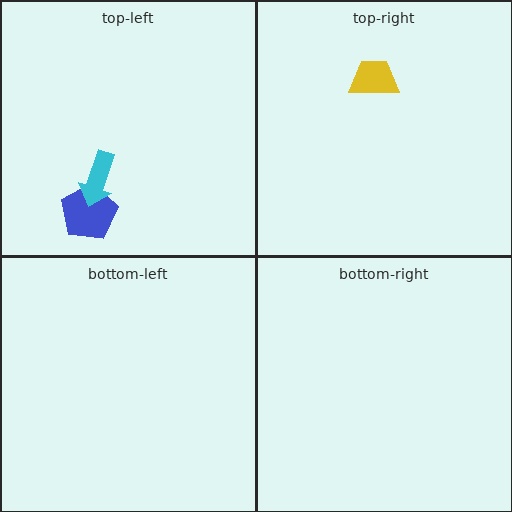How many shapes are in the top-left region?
2.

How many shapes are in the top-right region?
1.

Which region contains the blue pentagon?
The top-left region.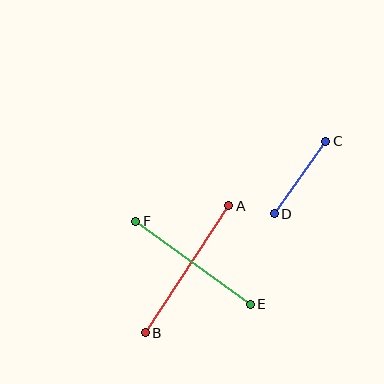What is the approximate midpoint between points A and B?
The midpoint is at approximately (187, 269) pixels.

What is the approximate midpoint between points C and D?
The midpoint is at approximately (300, 177) pixels.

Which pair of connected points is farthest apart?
Points A and B are farthest apart.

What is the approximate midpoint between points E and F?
The midpoint is at approximately (193, 263) pixels.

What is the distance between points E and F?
The distance is approximately 142 pixels.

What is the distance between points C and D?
The distance is approximately 89 pixels.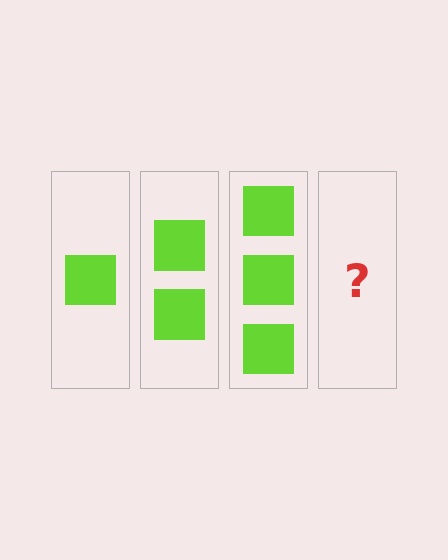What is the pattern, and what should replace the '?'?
The pattern is that each step adds one more square. The '?' should be 4 squares.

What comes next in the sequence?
The next element should be 4 squares.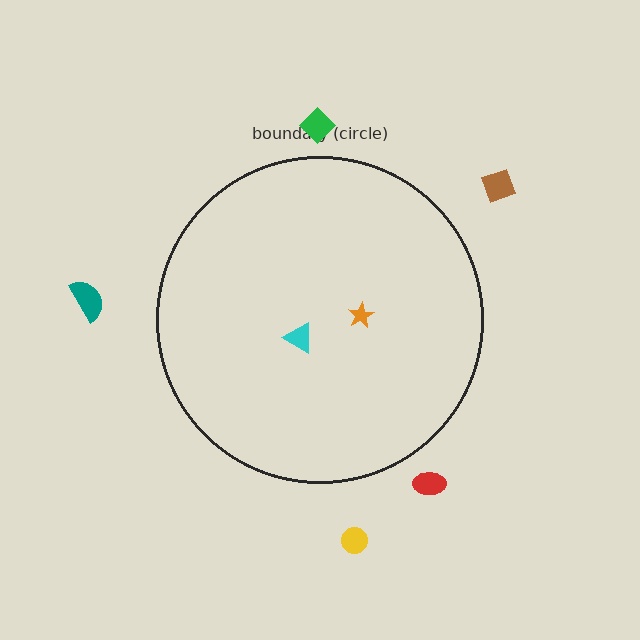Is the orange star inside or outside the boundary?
Inside.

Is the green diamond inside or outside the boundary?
Outside.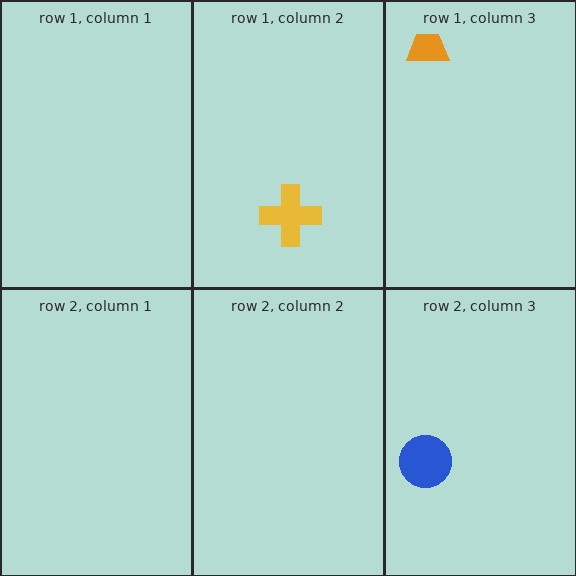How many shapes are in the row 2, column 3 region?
1.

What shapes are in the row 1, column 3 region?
The orange trapezoid.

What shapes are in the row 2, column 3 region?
The blue circle.